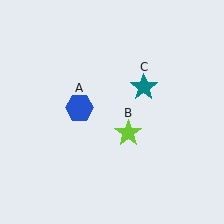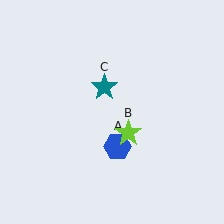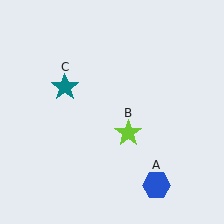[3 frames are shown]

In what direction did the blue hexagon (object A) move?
The blue hexagon (object A) moved down and to the right.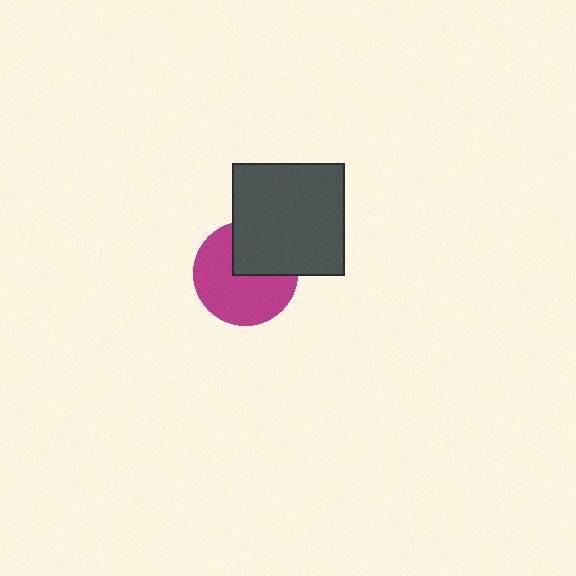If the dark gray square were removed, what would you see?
You would see the complete magenta circle.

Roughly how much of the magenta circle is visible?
Most of it is visible (roughly 65%).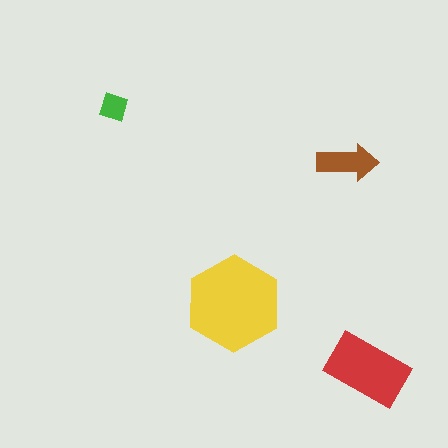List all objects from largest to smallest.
The yellow hexagon, the red rectangle, the brown arrow, the green diamond.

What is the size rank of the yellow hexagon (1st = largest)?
1st.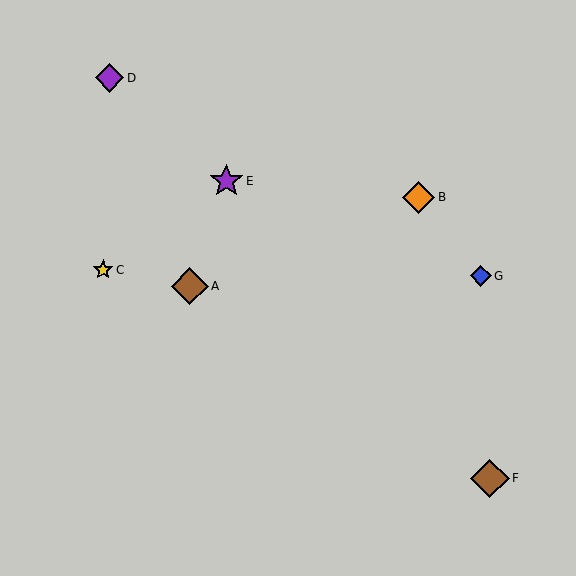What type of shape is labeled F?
Shape F is a brown diamond.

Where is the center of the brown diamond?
The center of the brown diamond is at (190, 286).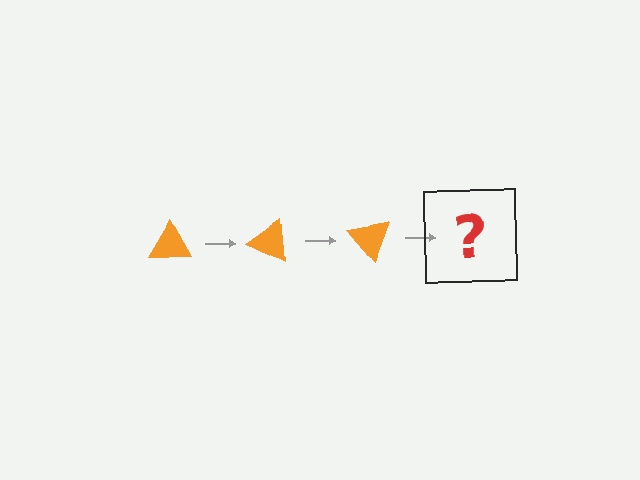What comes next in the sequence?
The next element should be an orange triangle rotated 75 degrees.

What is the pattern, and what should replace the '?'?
The pattern is that the triangle rotates 25 degrees each step. The '?' should be an orange triangle rotated 75 degrees.